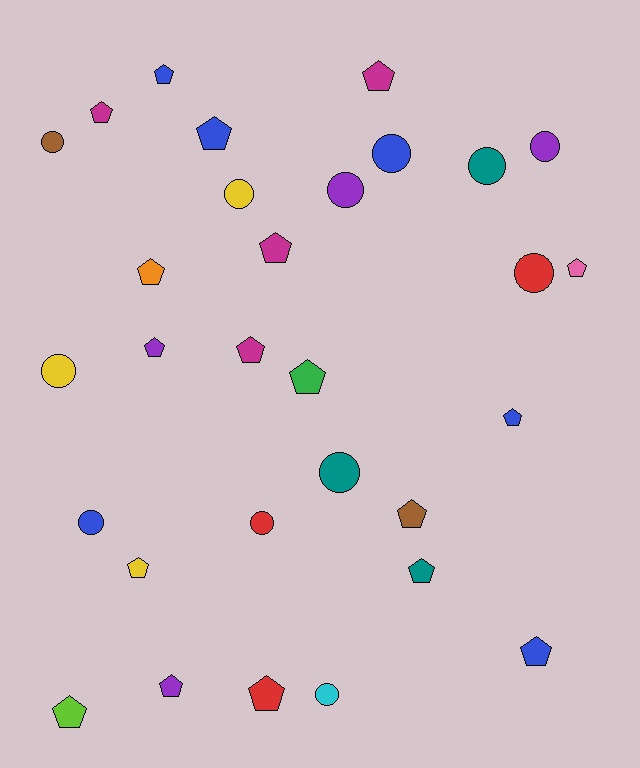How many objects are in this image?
There are 30 objects.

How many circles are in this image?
There are 12 circles.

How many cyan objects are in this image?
There is 1 cyan object.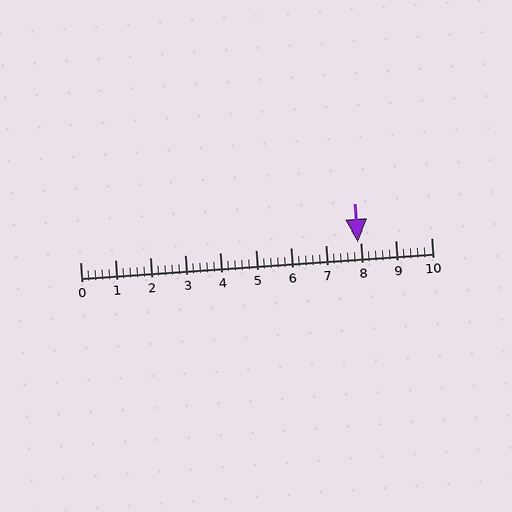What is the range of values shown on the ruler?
The ruler shows values from 0 to 10.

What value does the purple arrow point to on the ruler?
The purple arrow points to approximately 7.9.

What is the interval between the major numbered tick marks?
The major tick marks are spaced 1 units apart.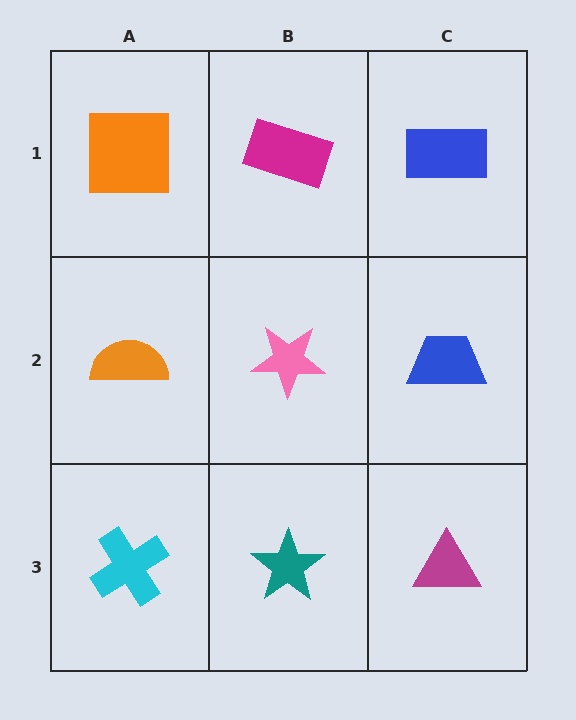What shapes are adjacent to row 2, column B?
A magenta rectangle (row 1, column B), a teal star (row 3, column B), an orange semicircle (row 2, column A), a blue trapezoid (row 2, column C).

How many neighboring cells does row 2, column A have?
3.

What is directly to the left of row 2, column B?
An orange semicircle.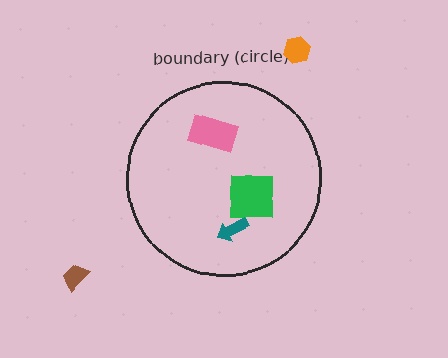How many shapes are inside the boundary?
3 inside, 2 outside.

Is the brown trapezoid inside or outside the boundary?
Outside.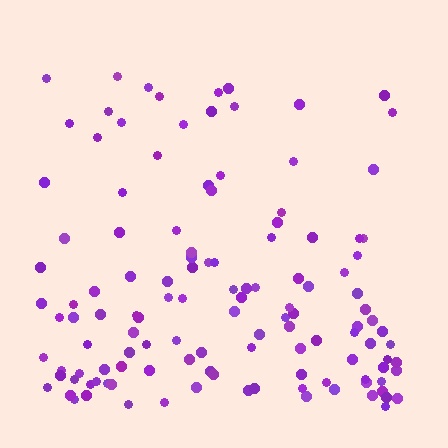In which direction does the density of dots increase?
From top to bottom, with the bottom side densest.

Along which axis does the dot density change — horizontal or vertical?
Vertical.